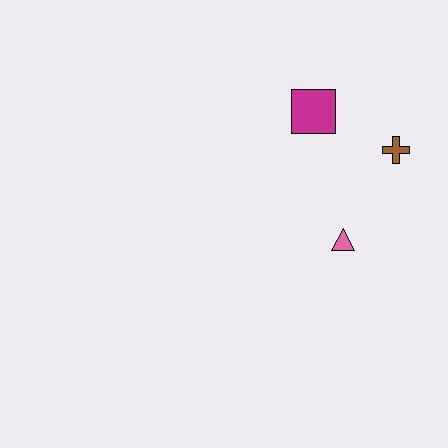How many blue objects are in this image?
There are no blue objects.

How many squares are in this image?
There is 1 square.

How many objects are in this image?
There are 3 objects.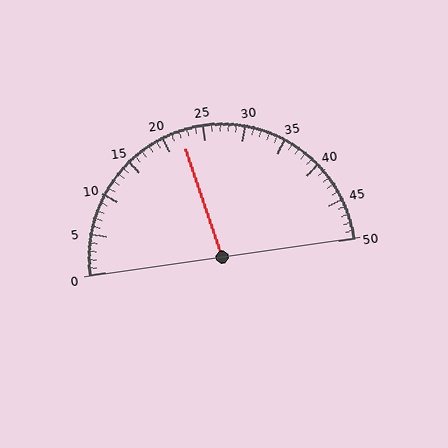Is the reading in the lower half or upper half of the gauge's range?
The reading is in the lower half of the range (0 to 50).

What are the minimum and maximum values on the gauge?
The gauge ranges from 0 to 50.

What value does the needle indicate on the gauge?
The needle indicates approximately 22.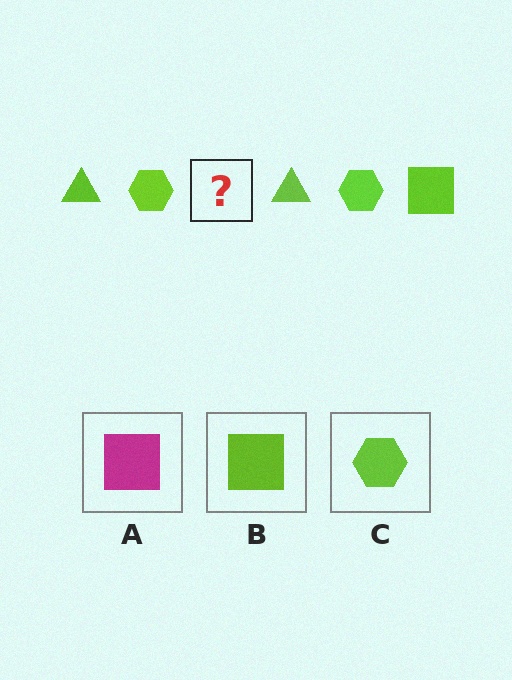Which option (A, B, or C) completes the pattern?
B.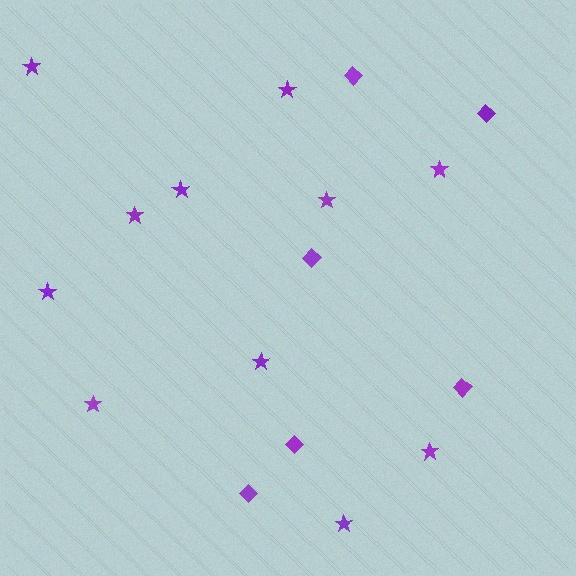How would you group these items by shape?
There are 2 groups: one group of diamonds (6) and one group of stars (11).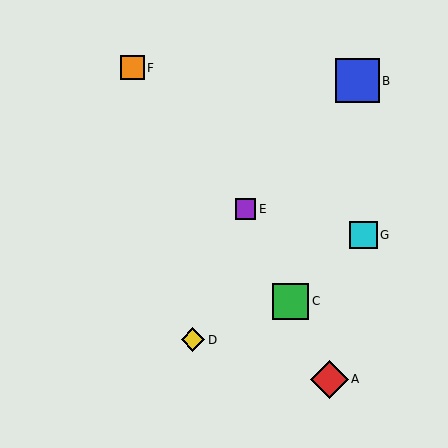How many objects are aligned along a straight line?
3 objects (A, C, E) are aligned along a straight line.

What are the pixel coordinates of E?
Object E is at (245, 209).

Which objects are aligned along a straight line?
Objects A, C, E are aligned along a straight line.